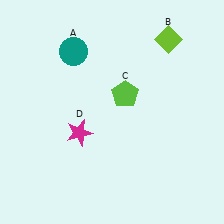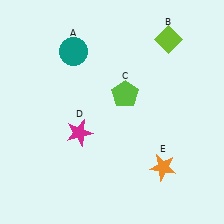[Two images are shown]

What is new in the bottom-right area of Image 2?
An orange star (E) was added in the bottom-right area of Image 2.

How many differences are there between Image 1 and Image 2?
There is 1 difference between the two images.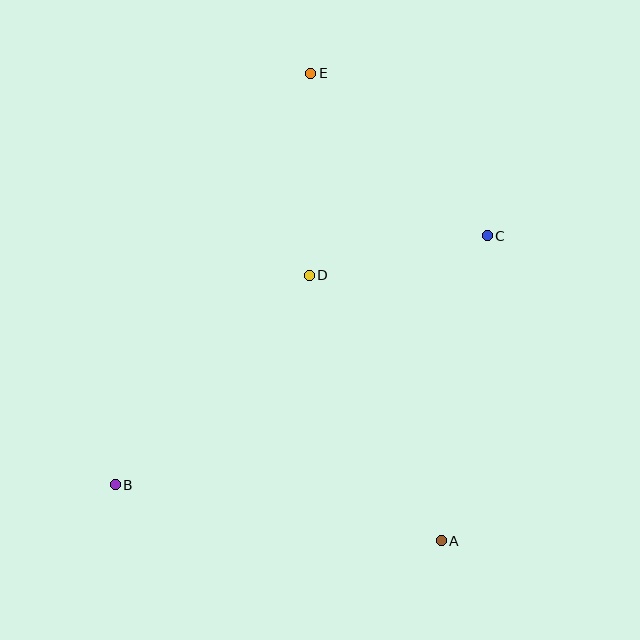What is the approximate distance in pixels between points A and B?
The distance between A and B is approximately 331 pixels.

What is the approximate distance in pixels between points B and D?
The distance between B and D is approximately 285 pixels.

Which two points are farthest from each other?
Points A and E are farthest from each other.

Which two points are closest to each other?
Points C and D are closest to each other.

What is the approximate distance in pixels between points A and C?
The distance between A and C is approximately 308 pixels.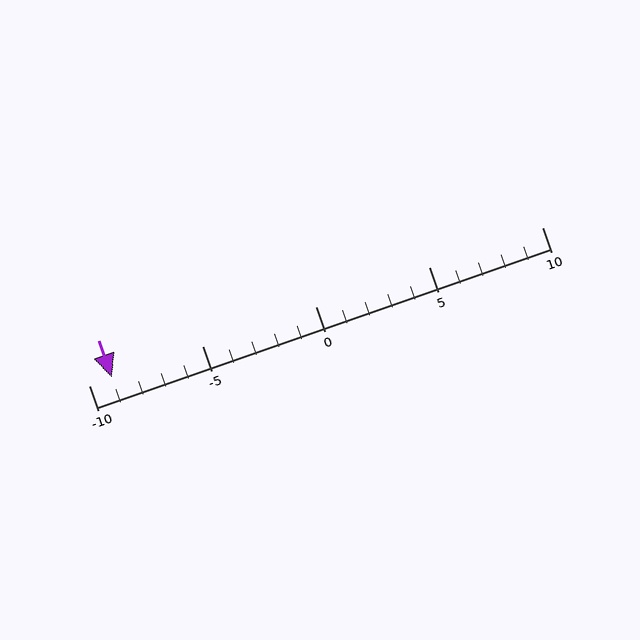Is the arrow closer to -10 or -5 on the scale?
The arrow is closer to -10.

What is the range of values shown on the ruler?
The ruler shows values from -10 to 10.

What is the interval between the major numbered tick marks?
The major tick marks are spaced 5 units apart.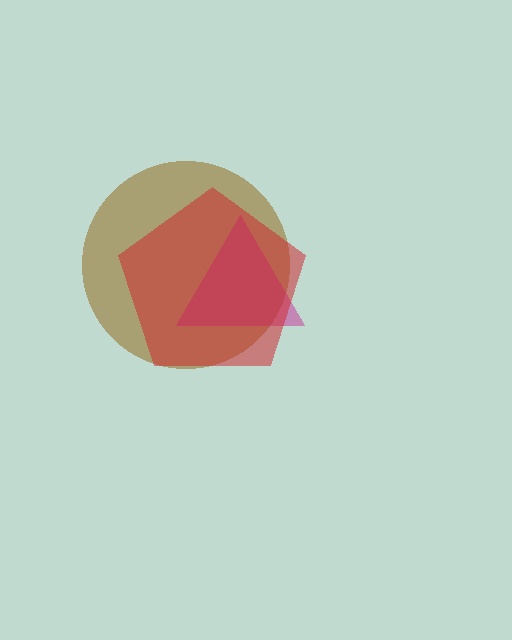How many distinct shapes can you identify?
There are 3 distinct shapes: a brown circle, a magenta triangle, a red pentagon.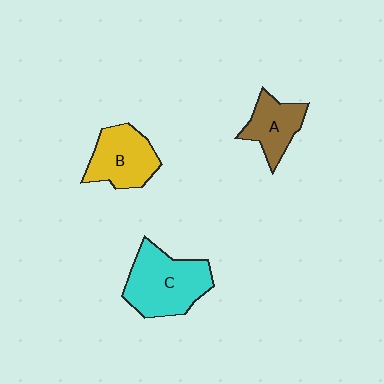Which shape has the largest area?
Shape C (cyan).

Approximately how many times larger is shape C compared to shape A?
Approximately 1.7 times.